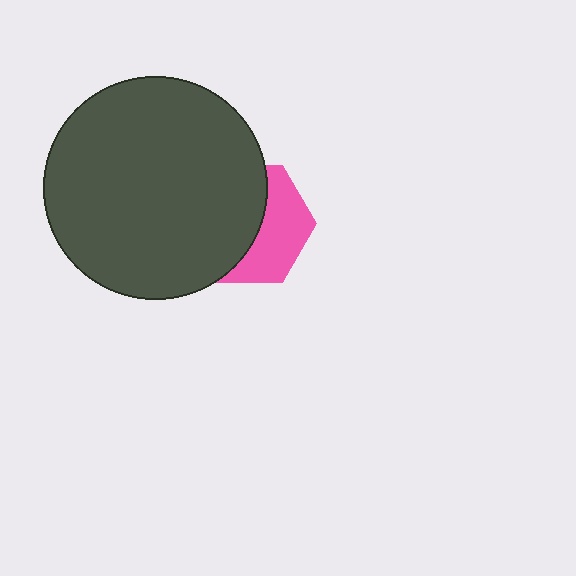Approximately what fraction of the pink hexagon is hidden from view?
Roughly 56% of the pink hexagon is hidden behind the dark gray circle.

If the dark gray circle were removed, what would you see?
You would see the complete pink hexagon.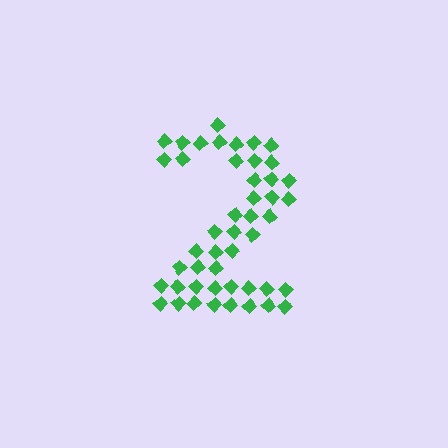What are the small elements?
The small elements are diamonds.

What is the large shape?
The large shape is the digit 2.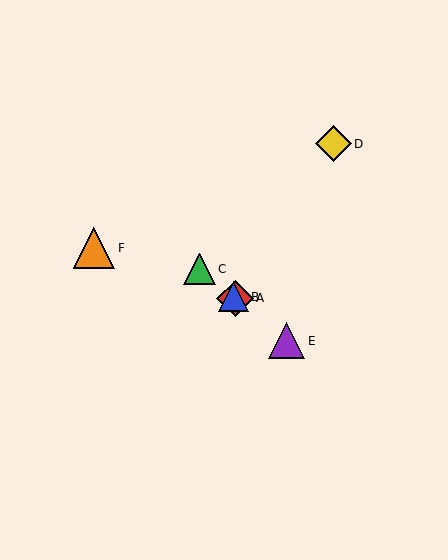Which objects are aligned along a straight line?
Objects A, B, C, E are aligned along a straight line.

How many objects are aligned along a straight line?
4 objects (A, B, C, E) are aligned along a straight line.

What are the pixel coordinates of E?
Object E is at (287, 341).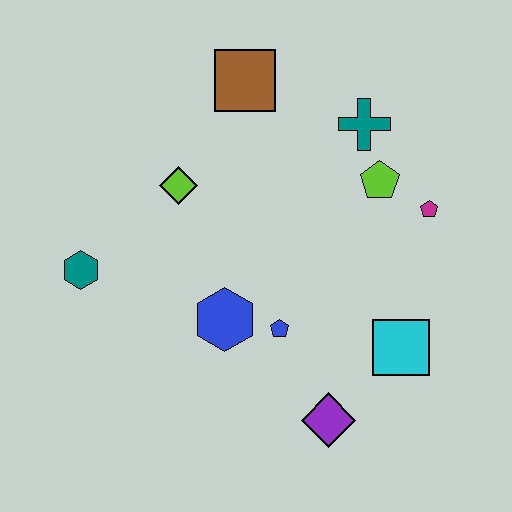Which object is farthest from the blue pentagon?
The brown square is farthest from the blue pentagon.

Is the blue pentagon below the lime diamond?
Yes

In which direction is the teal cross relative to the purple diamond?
The teal cross is above the purple diamond.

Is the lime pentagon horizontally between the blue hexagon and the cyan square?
Yes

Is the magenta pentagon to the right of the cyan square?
Yes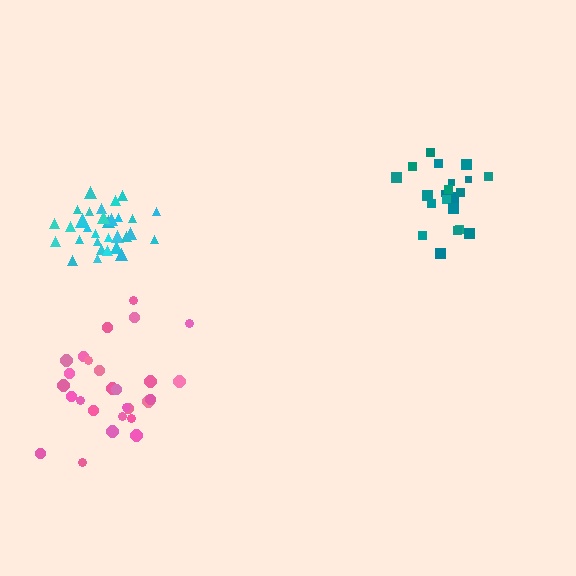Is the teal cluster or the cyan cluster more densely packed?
Cyan.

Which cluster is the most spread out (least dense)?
Pink.